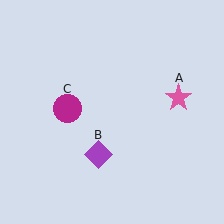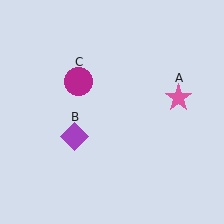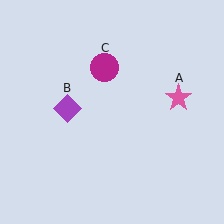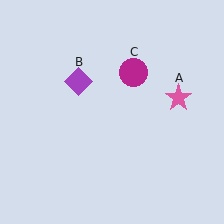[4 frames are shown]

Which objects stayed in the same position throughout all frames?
Pink star (object A) remained stationary.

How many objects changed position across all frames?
2 objects changed position: purple diamond (object B), magenta circle (object C).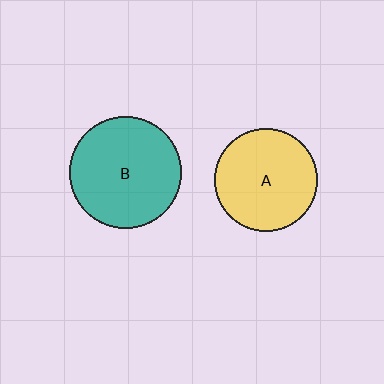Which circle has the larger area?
Circle B (teal).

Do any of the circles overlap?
No, none of the circles overlap.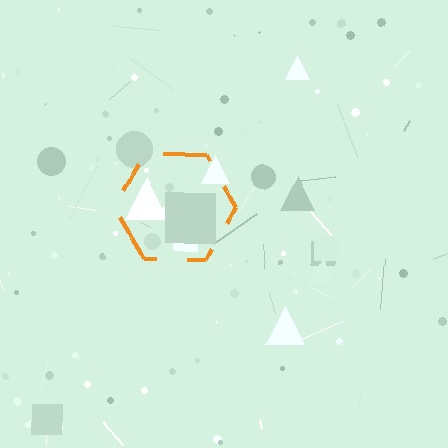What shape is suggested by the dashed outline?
The dashed outline suggests a hexagon.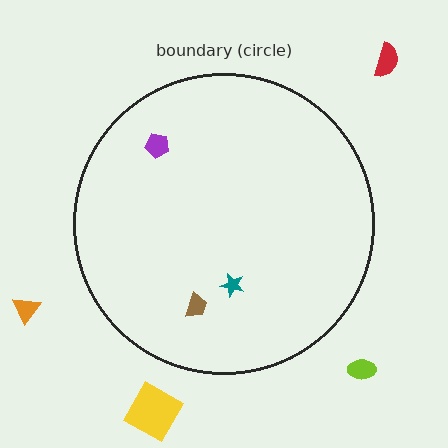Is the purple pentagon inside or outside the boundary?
Inside.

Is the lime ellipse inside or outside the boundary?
Outside.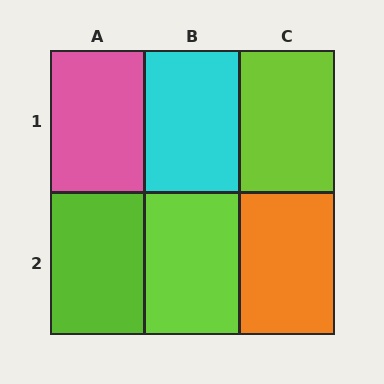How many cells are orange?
1 cell is orange.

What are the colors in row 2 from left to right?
Lime, lime, orange.